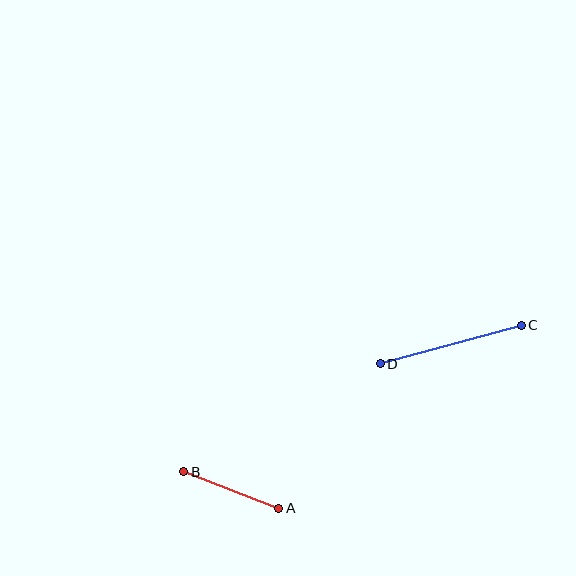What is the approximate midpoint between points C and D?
The midpoint is at approximately (451, 345) pixels.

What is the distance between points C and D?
The distance is approximately 146 pixels.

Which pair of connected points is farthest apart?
Points C and D are farthest apart.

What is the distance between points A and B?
The distance is approximately 102 pixels.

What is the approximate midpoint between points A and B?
The midpoint is at approximately (231, 490) pixels.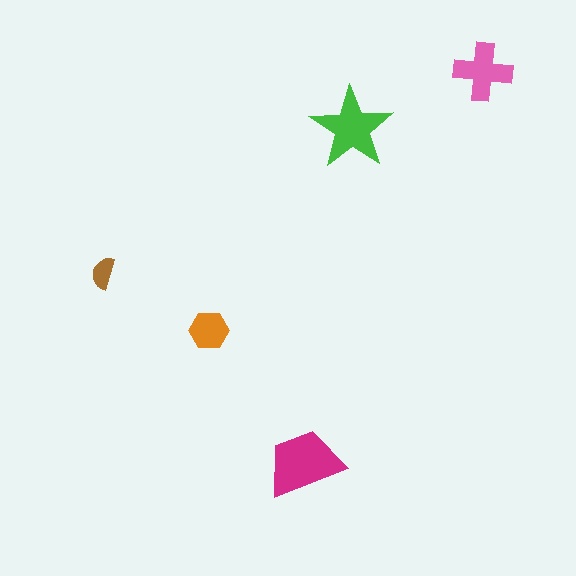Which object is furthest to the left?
The brown semicircle is leftmost.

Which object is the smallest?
The brown semicircle.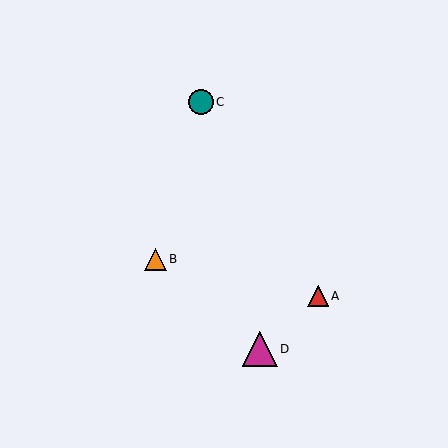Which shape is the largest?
The magenta triangle (labeled D) is the largest.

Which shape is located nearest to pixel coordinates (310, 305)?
The red triangle (labeled A) at (318, 296) is nearest to that location.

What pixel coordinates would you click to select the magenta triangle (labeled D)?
Click at (260, 349) to select the magenta triangle D.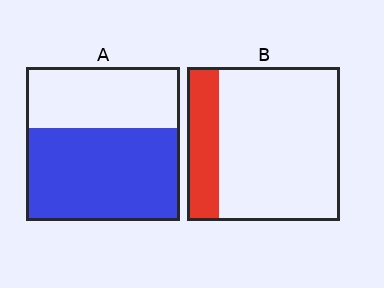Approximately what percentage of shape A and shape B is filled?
A is approximately 60% and B is approximately 20%.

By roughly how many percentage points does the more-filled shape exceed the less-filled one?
By roughly 40 percentage points (A over B).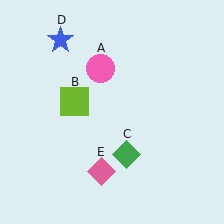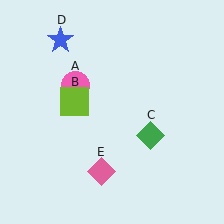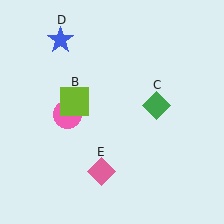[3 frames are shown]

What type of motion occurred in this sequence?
The pink circle (object A), green diamond (object C) rotated counterclockwise around the center of the scene.